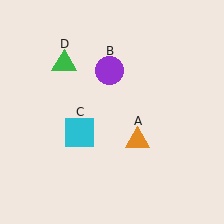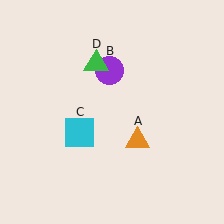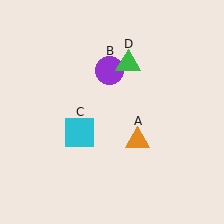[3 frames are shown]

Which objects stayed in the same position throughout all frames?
Orange triangle (object A) and purple circle (object B) and cyan square (object C) remained stationary.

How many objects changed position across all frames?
1 object changed position: green triangle (object D).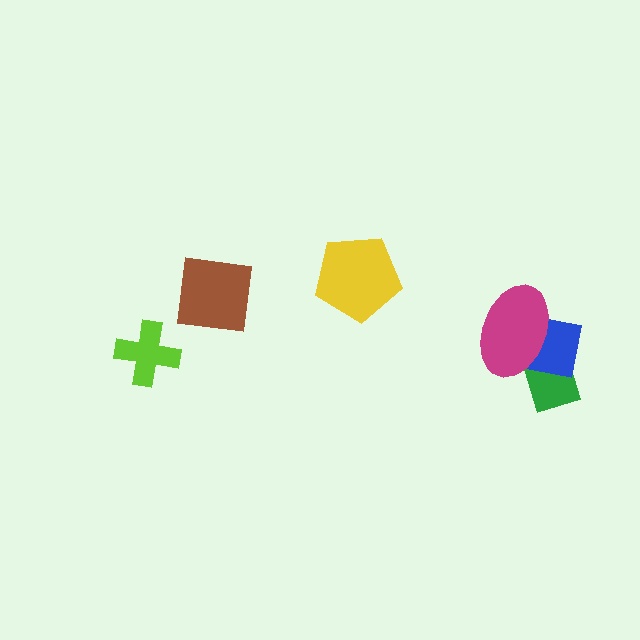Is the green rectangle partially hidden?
Yes, it is partially covered by another shape.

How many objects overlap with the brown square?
0 objects overlap with the brown square.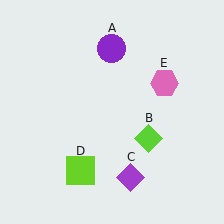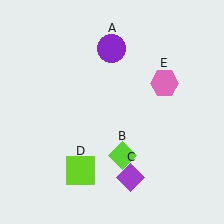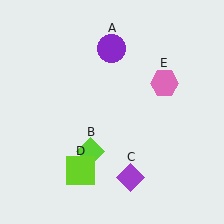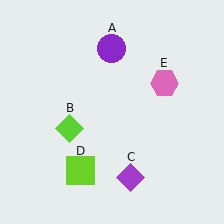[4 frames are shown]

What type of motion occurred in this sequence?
The lime diamond (object B) rotated clockwise around the center of the scene.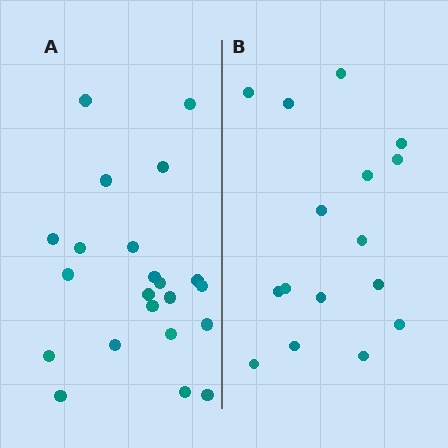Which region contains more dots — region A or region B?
Region A (the left region) has more dots.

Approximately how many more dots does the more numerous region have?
Region A has about 6 more dots than region B.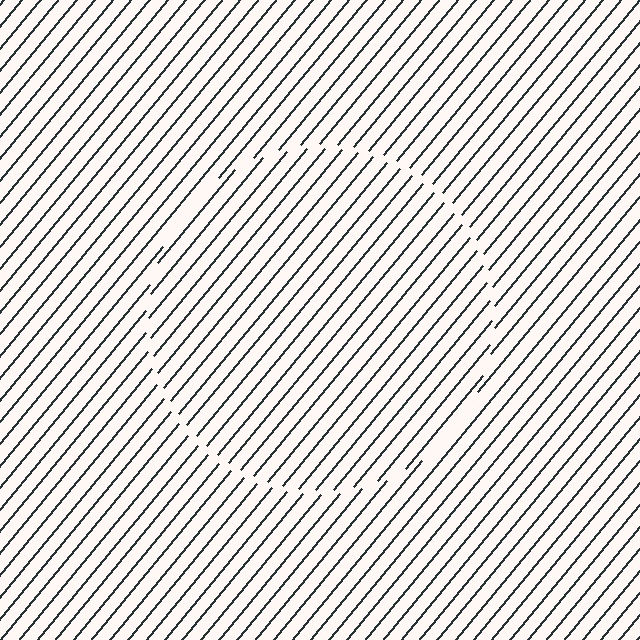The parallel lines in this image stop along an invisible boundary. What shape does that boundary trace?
An illusory circle. The interior of the shape contains the same grating, shifted by half a period — the contour is defined by the phase discontinuity where line-ends from the inner and outer gratings abut.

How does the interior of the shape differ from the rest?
The interior of the shape contains the same grating, shifted by half a period — the contour is defined by the phase discontinuity where line-ends from the inner and outer gratings abut.